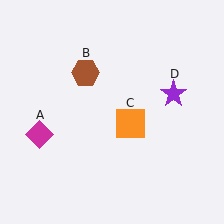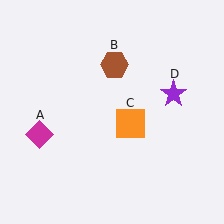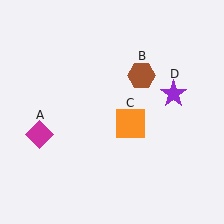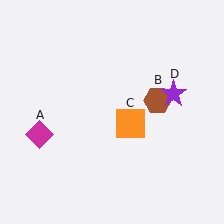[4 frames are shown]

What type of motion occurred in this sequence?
The brown hexagon (object B) rotated clockwise around the center of the scene.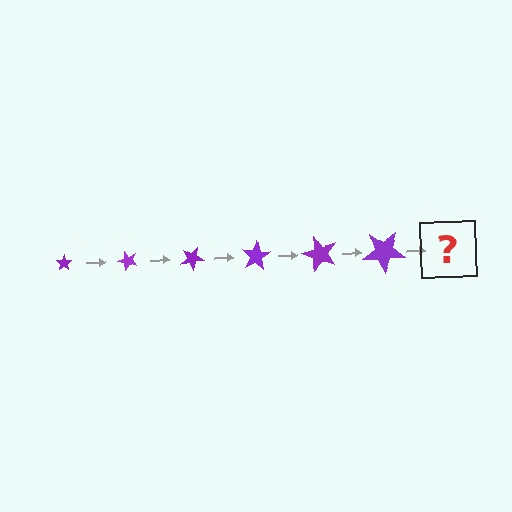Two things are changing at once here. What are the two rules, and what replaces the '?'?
The two rules are that the star grows larger each step and it rotates 50 degrees each step. The '?' should be a star, larger than the previous one and rotated 300 degrees from the start.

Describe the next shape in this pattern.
It should be a star, larger than the previous one and rotated 300 degrees from the start.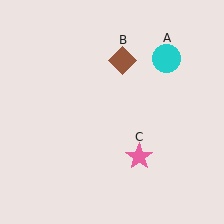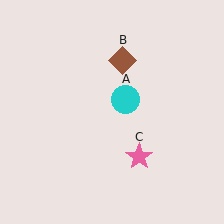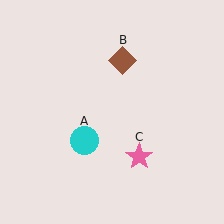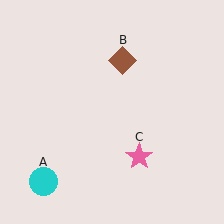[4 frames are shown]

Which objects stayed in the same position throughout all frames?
Brown diamond (object B) and pink star (object C) remained stationary.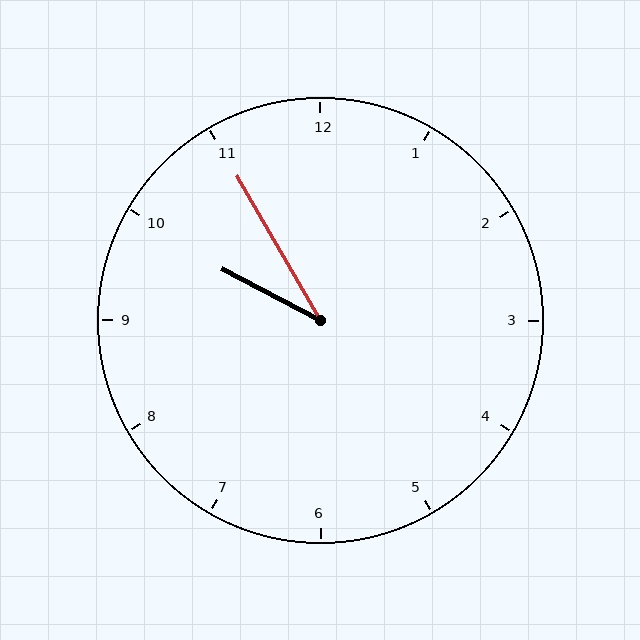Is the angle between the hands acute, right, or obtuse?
It is acute.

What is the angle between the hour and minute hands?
Approximately 32 degrees.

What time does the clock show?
9:55.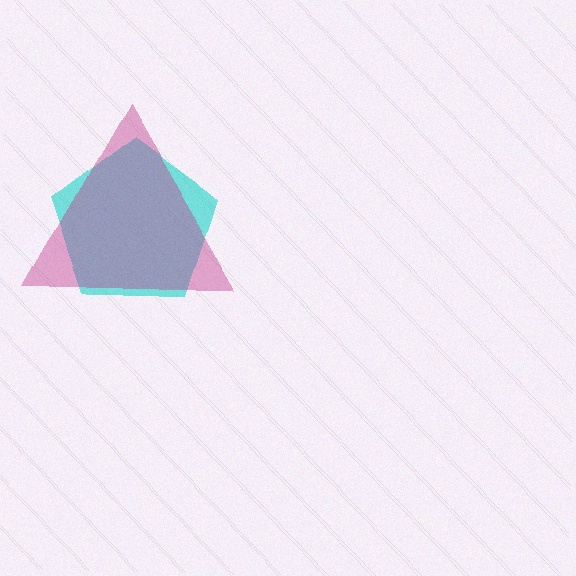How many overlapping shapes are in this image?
There are 2 overlapping shapes in the image.